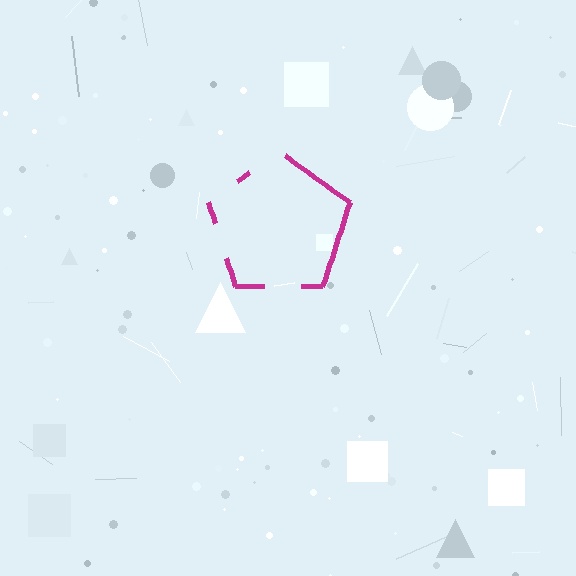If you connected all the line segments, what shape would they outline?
They would outline a pentagon.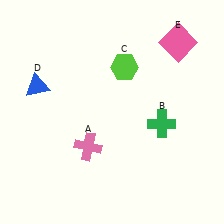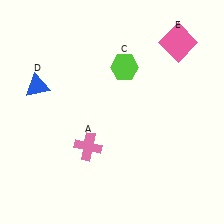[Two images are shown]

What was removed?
The green cross (B) was removed in Image 2.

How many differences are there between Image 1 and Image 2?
There is 1 difference between the two images.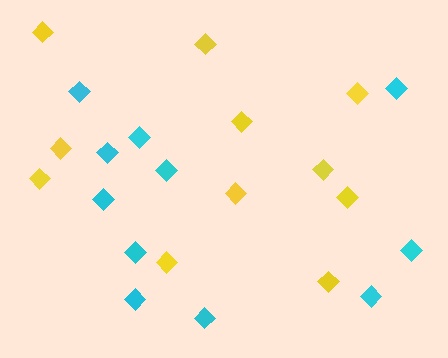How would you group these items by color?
There are 2 groups: one group of yellow diamonds (11) and one group of cyan diamonds (11).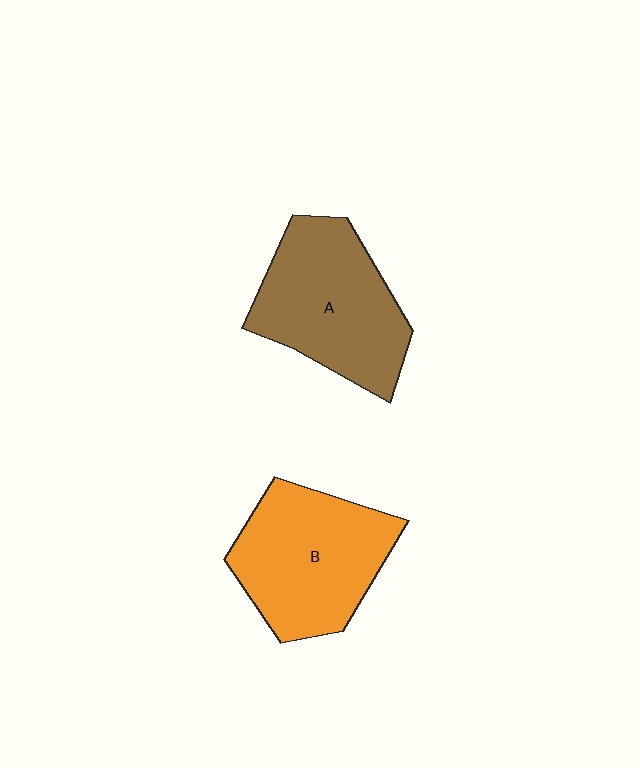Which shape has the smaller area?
Shape A (brown).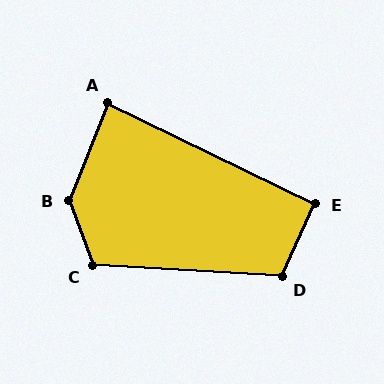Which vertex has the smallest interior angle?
A, at approximately 85 degrees.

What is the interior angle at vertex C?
Approximately 113 degrees (obtuse).